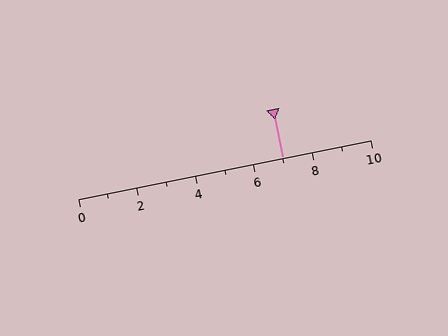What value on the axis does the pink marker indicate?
The marker indicates approximately 7.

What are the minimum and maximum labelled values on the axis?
The axis runs from 0 to 10.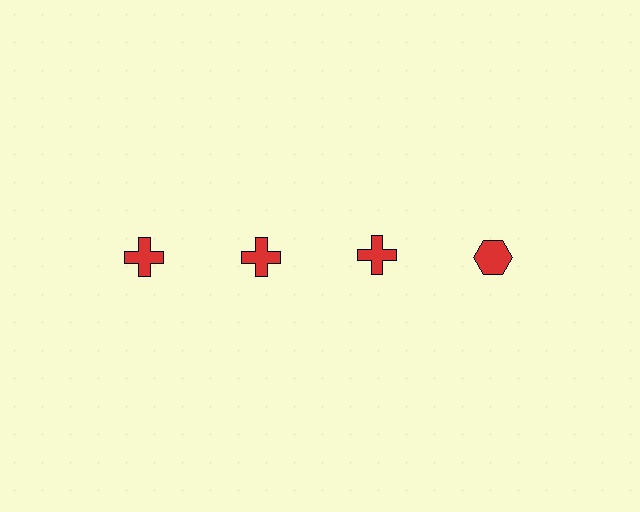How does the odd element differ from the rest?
It has a different shape: hexagon instead of cross.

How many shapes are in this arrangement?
There are 4 shapes arranged in a grid pattern.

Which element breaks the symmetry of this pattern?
The red hexagon in the top row, second from right column breaks the symmetry. All other shapes are red crosses.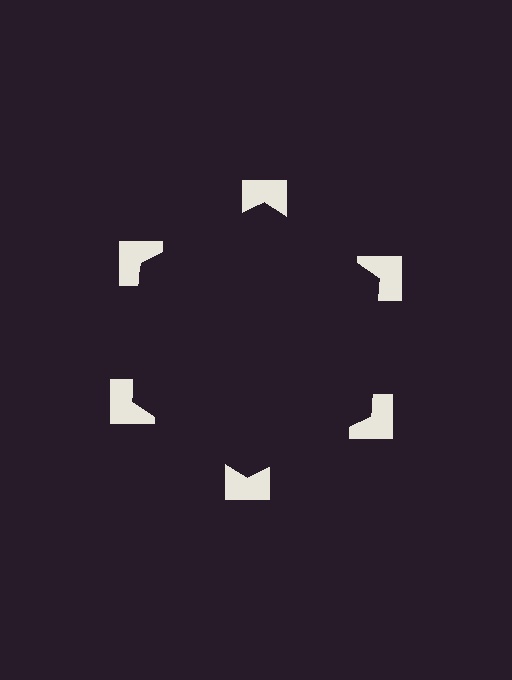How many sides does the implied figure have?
6 sides.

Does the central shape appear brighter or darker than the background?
It typically appears slightly darker than the background, even though no actual brightness change is drawn.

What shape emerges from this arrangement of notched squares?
An illusory hexagon — its edges are inferred from the aligned wedge cuts in the notched squares, not physically drawn.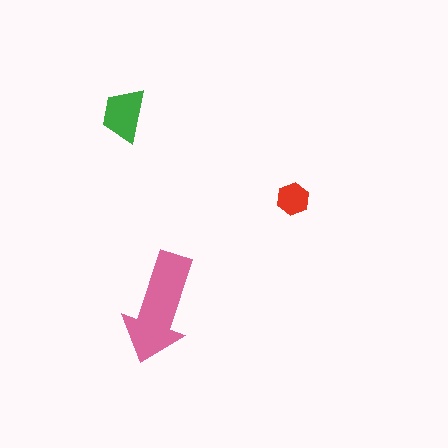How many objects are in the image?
There are 3 objects in the image.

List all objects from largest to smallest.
The pink arrow, the green trapezoid, the red hexagon.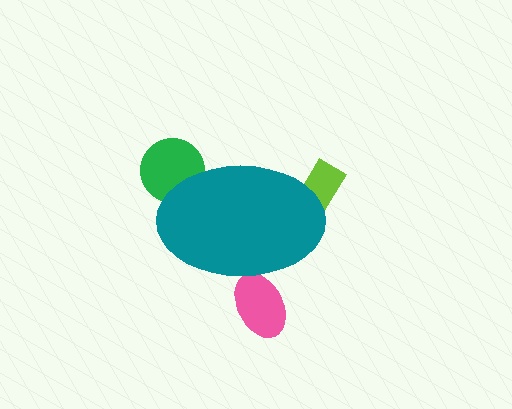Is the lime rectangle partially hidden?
Yes, the lime rectangle is partially hidden behind the teal ellipse.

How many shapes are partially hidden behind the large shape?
3 shapes are partially hidden.